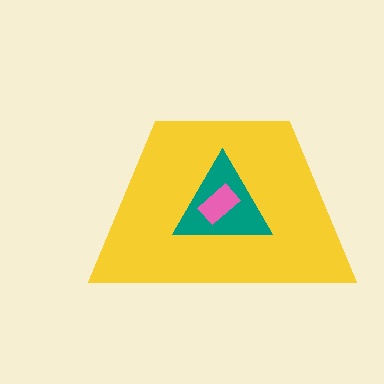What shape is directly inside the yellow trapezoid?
The teal triangle.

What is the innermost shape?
The pink rectangle.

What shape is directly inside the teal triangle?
The pink rectangle.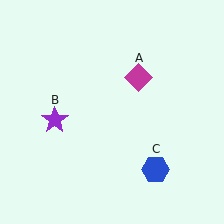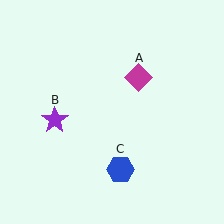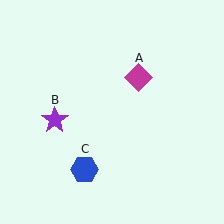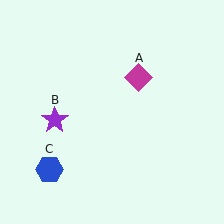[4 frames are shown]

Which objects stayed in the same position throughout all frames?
Magenta diamond (object A) and purple star (object B) remained stationary.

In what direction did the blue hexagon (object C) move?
The blue hexagon (object C) moved left.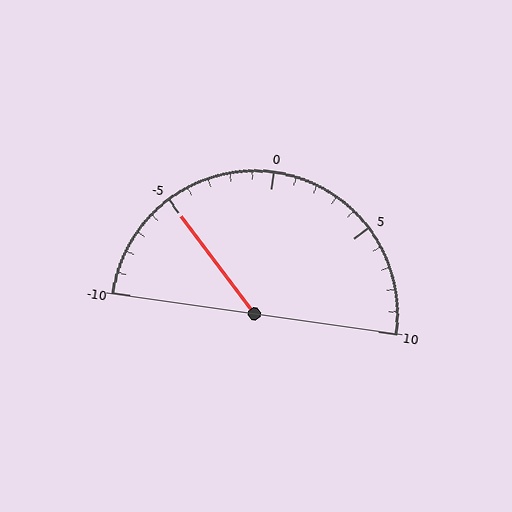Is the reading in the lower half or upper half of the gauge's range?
The reading is in the lower half of the range (-10 to 10).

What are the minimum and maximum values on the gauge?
The gauge ranges from -10 to 10.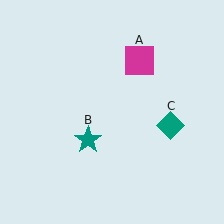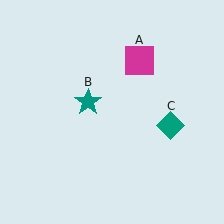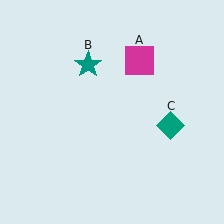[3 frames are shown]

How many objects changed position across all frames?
1 object changed position: teal star (object B).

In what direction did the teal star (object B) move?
The teal star (object B) moved up.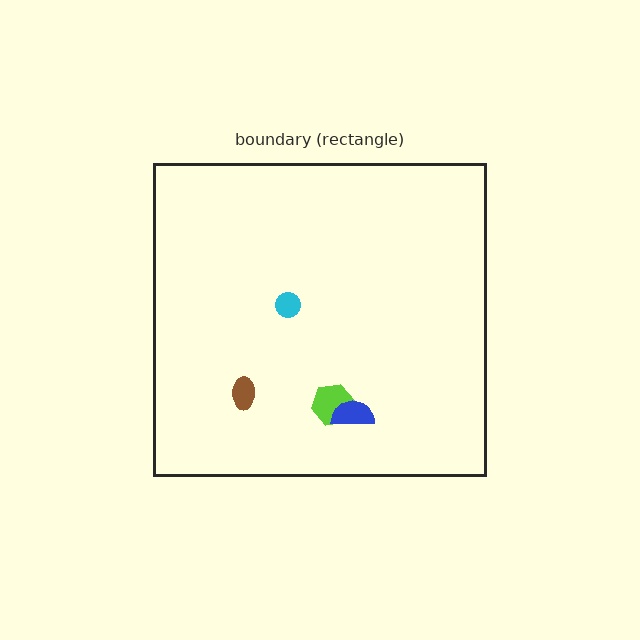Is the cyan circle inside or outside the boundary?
Inside.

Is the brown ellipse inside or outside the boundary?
Inside.